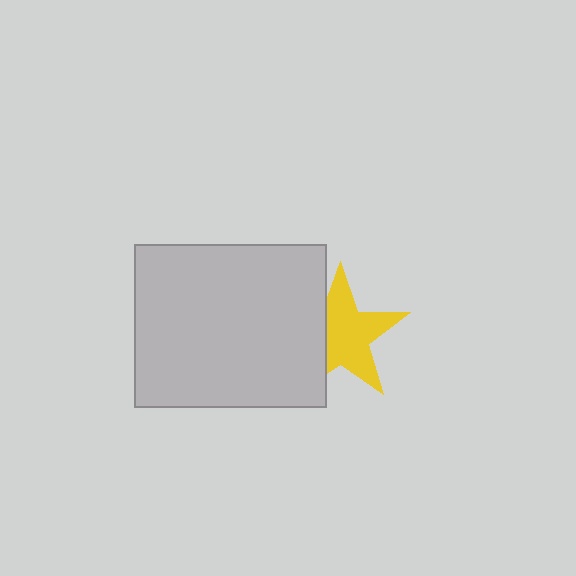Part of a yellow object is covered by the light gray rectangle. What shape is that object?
It is a star.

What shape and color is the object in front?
The object in front is a light gray rectangle.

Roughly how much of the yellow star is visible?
Most of it is visible (roughly 68%).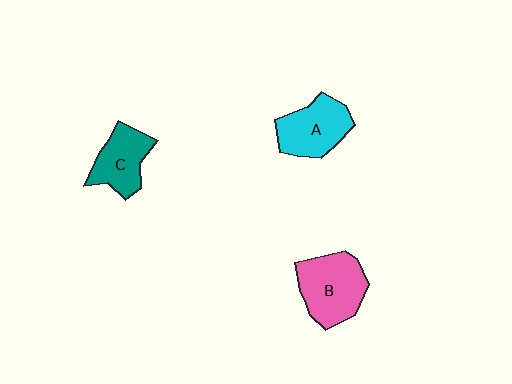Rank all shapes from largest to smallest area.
From largest to smallest: B (pink), A (cyan), C (teal).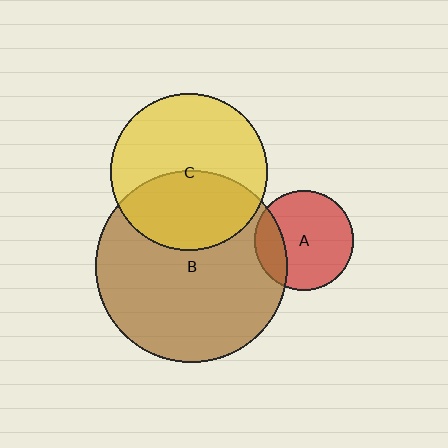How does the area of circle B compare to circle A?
Approximately 3.7 times.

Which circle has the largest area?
Circle B (brown).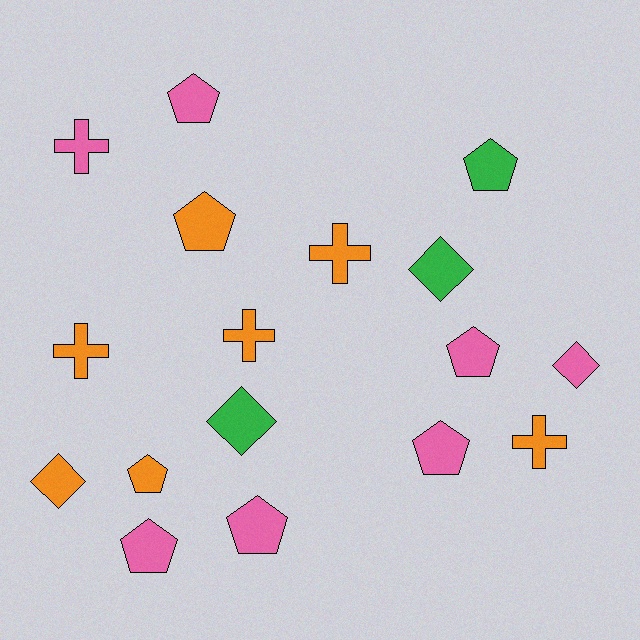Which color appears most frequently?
Pink, with 7 objects.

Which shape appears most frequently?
Pentagon, with 8 objects.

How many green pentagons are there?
There is 1 green pentagon.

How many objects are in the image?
There are 17 objects.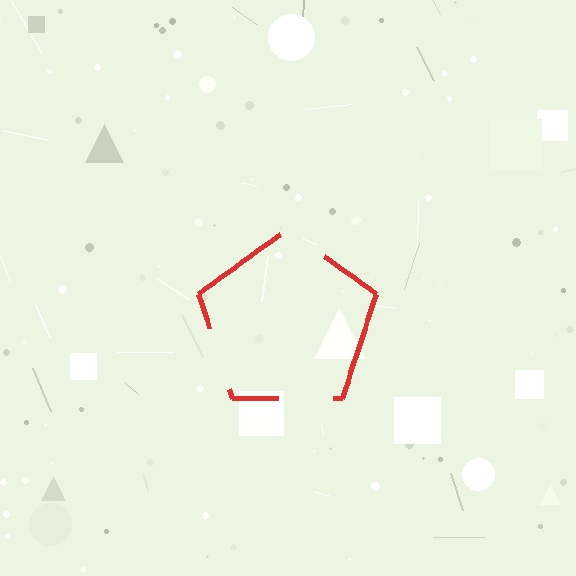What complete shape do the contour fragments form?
The contour fragments form a pentagon.